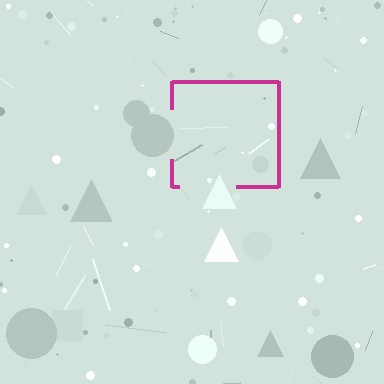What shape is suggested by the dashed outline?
The dashed outline suggests a square.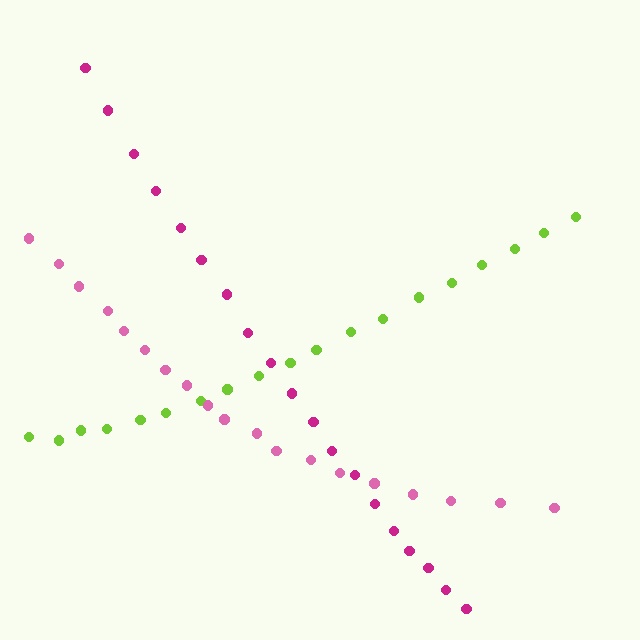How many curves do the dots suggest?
There are 3 distinct paths.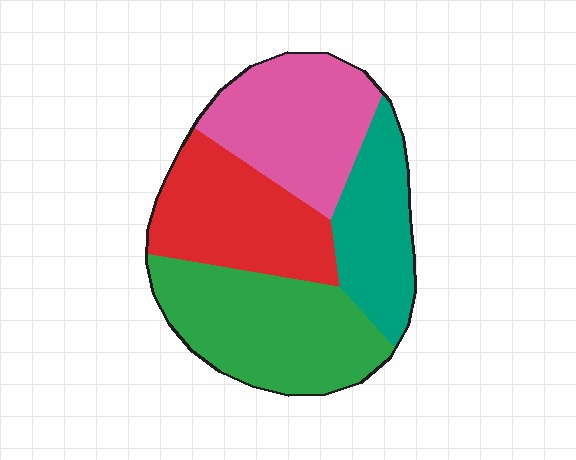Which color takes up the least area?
Teal, at roughly 20%.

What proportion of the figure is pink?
Pink covers roughly 25% of the figure.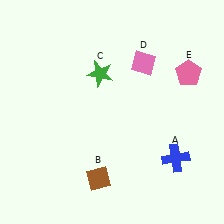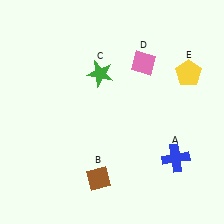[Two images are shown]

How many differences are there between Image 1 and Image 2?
There is 1 difference between the two images.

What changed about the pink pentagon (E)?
In Image 1, E is pink. In Image 2, it changed to yellow.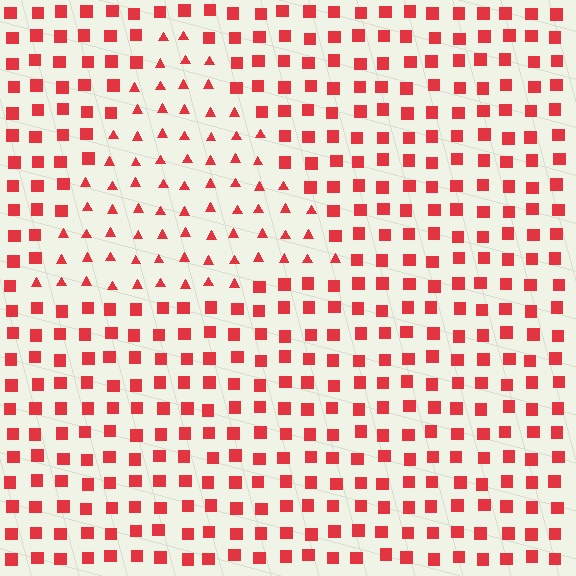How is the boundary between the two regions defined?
The boundary is defined by a change in element shape: triangles inside vs. squares outside. All elements share the same color and spacing.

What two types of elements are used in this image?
The image uses triangles inside the triangle region and squares outside it.